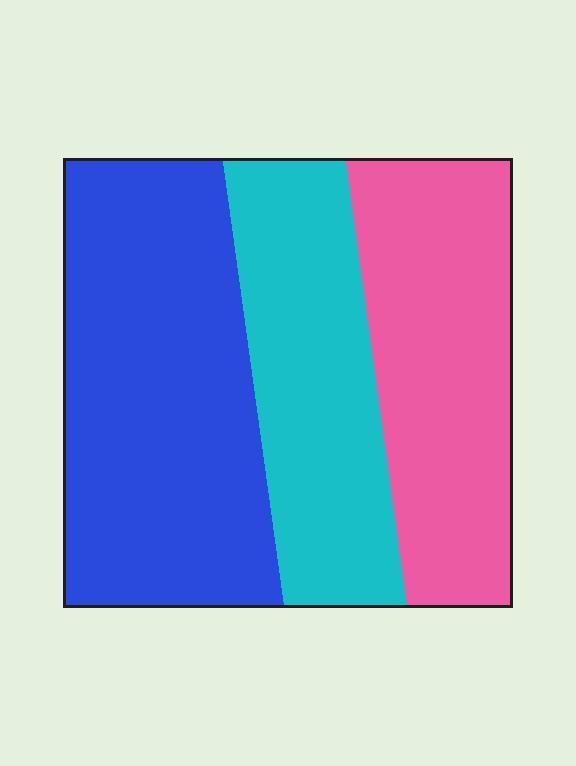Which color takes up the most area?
Blue, at roughly 40%.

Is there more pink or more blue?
Blue.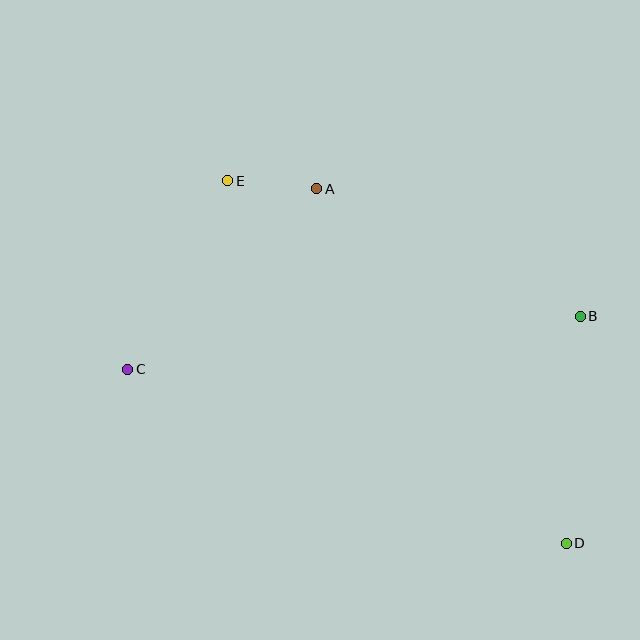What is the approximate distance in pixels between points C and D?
The distance between C and D is approximately 472 pixels.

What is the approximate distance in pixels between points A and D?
The distance between A and D is approximately 433 pixels.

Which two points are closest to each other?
Points A and E are closest to each other.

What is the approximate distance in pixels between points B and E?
The distance between B and E is approximately 378 pixels.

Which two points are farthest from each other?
Points D and E are farthest from each other.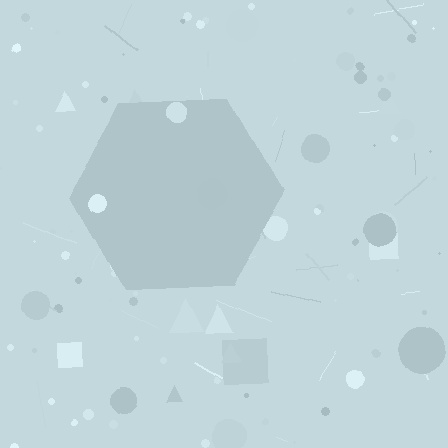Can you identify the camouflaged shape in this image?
The camouflaged shape is a hexagon.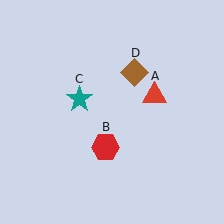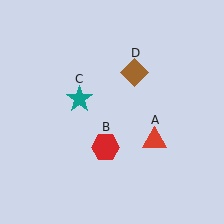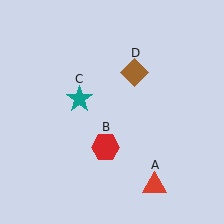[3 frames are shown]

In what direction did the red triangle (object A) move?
The red triangle (object A) moved down.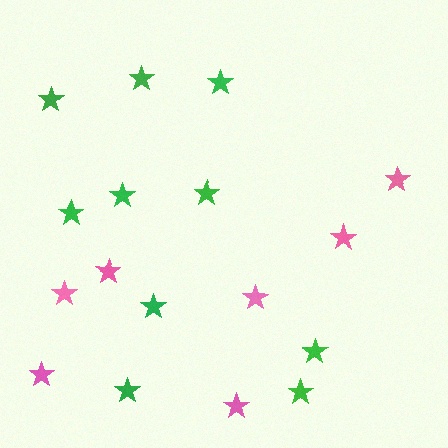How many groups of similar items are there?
There are 2 groups: one group of pink stars (7) and one group of green stars (10).